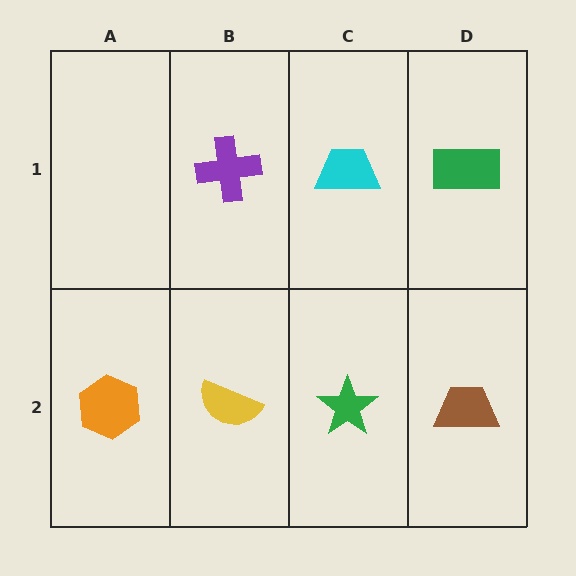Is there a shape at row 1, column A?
No, that cell is empty.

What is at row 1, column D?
A green rectangle.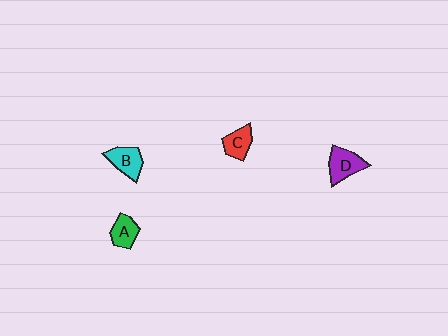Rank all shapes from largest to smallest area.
From largest to smallest: D (purple), B (cyan), C (red), A (green).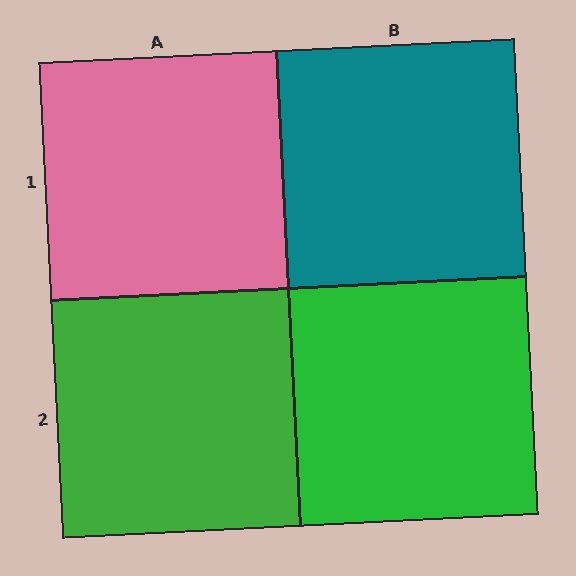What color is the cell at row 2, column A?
Green.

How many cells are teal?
1 cell is teal.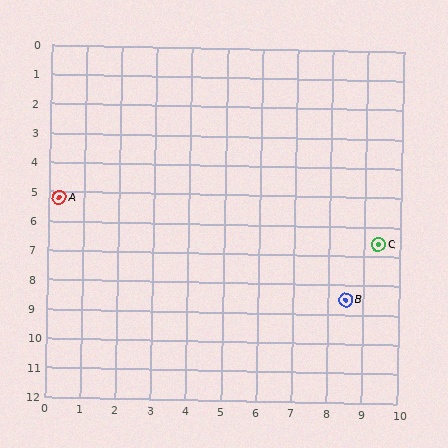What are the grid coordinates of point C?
Point C is at approximately (9.4, 6.6).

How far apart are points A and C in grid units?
Points A and C are about 9.2 grid units apart.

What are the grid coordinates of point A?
Point A is at approximately (0.3, 5.2).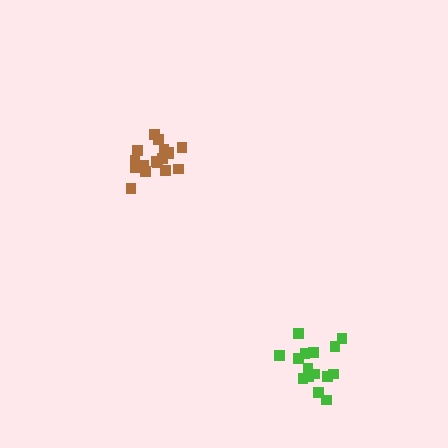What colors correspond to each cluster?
The clusters are colored: brown, green.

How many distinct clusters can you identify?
There are 2 distinct clusters.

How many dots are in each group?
Group 1: 18 dots, Group 2: 15 dots (33 total).